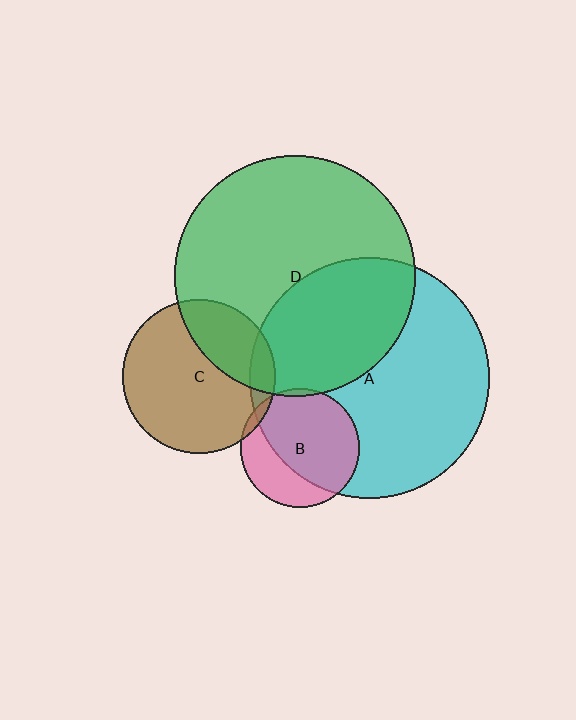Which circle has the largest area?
Circle D (green).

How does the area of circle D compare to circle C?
Approximately 2.5 times.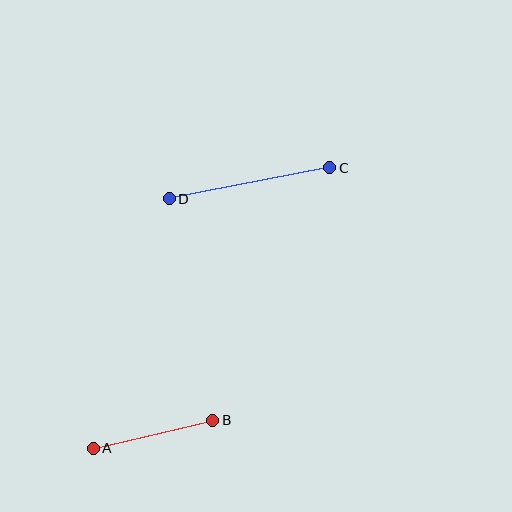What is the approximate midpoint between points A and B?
The midpoint is at approximately (153, 434) pixels.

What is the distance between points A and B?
The distance is approximately 122 pixels.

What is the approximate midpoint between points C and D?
The midpoint is at approximately (250, 183) pixels.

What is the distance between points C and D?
The distance is approximately 163 pixels.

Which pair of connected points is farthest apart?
Points C and D are farthest apart.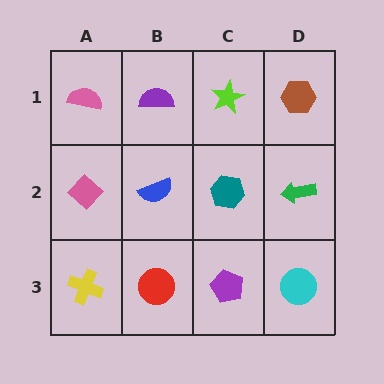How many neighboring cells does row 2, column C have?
4.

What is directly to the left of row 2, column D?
A teal hexagon.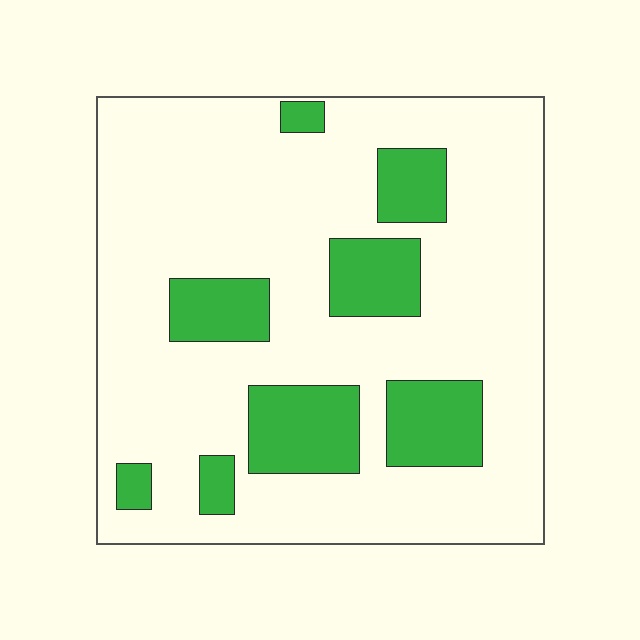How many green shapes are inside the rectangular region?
8.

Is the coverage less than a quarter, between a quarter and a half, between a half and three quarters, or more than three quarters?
Less than a quarter.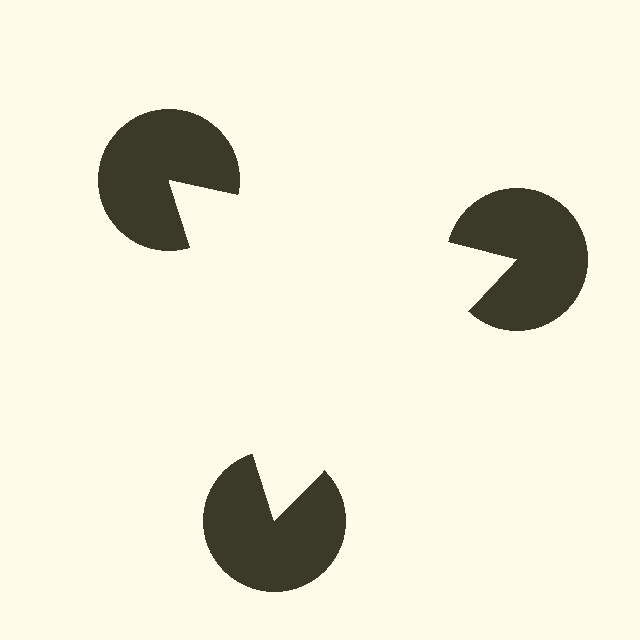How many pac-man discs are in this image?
There are 3 — one at each vertex of the illusory triangle.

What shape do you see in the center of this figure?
An illusory triangle — its edges are inferred from the aligned wedge cuts in the pac-man discs, not physically drawn.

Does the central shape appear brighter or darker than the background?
It typically appears slightly brighter than the background, even though no actual brightness change is drawn.